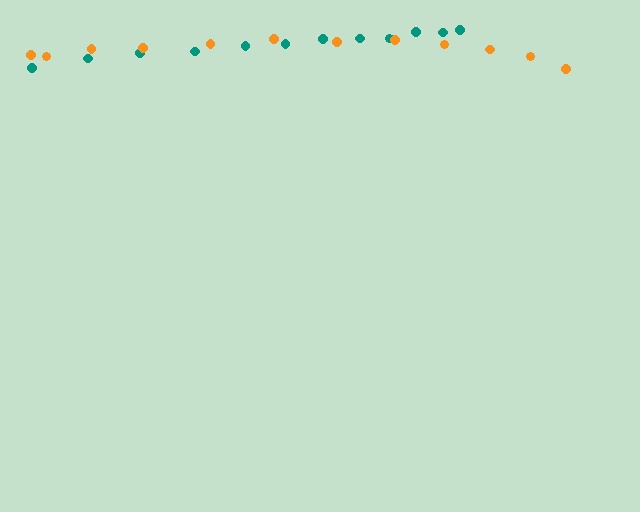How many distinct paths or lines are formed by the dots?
There are 2 distinct paths.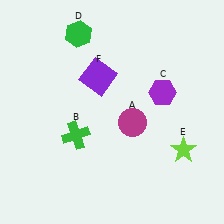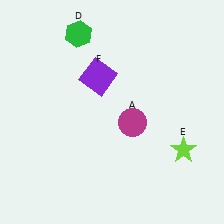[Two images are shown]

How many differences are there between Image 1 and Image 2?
There are 2 differences between the two images.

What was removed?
The purple hexagon (C), the green cross (B) were removed in Image 2.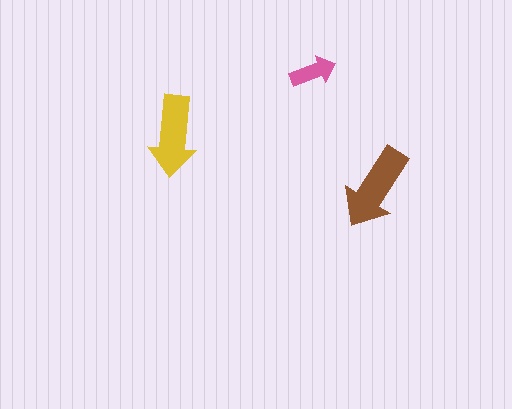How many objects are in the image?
There are 3 objects in the image.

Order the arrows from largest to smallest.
the brown one, the yellow one, the pink one.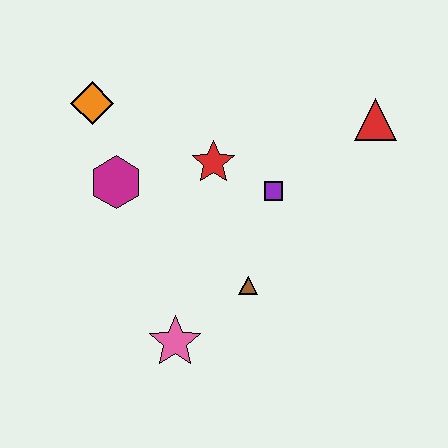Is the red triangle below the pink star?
No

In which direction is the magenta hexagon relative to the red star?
The magenta hexagon is to the left of the red star.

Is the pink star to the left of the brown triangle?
Yes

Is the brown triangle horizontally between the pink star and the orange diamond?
No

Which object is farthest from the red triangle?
The pink star is farthest from the red triangle.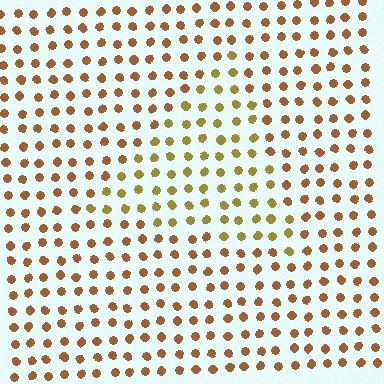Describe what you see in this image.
The image is filled with small brown elements in a uniform arrangement. A triangle-shaped region is visible where the elements are tinted to a slightly different hue, forming a subtle color boundary.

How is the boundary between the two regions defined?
The boundary is defined purely by a slight shift in hue (about 27 degrees). Spacing, size, and orientation are identical on both sides.